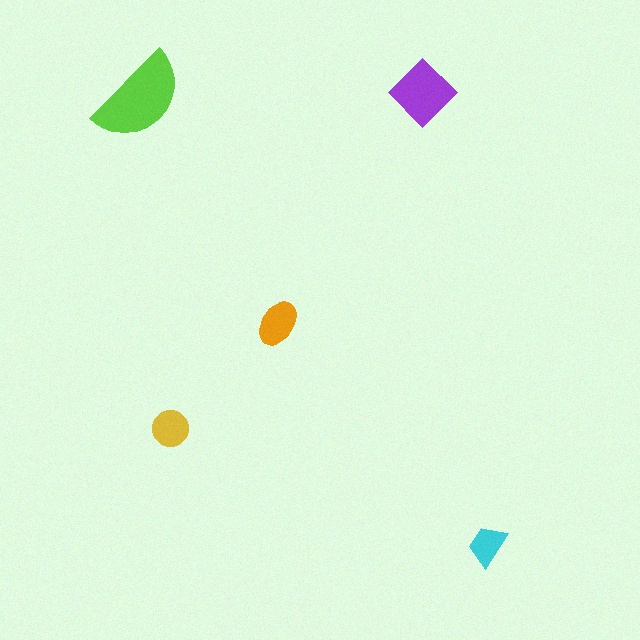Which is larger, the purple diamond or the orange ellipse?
The purple diamond.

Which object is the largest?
The lime semicircle.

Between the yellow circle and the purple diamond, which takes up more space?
The purple diamond.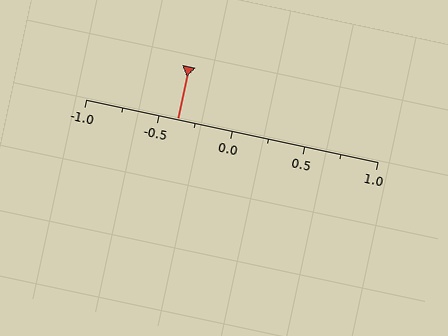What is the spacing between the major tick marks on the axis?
The major ticks are spaced 0.5 apart.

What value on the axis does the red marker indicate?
The marker indicates approximately -0.38.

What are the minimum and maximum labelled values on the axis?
The axis runs from -1.0 to 1.0.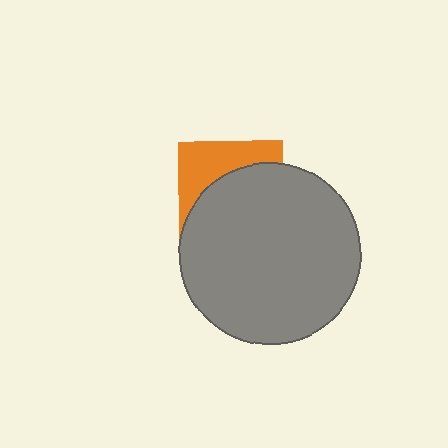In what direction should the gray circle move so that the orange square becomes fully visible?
The gray circle should move down. That is the shortest direction to clear the overlap and leave the orange square fully visible.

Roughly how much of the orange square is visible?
A small part of it is visible (roughly 36%).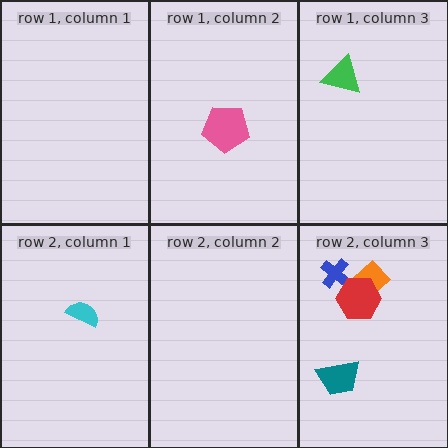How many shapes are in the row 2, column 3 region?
4.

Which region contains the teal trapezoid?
The row 2, column 3 region.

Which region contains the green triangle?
The row 1, column 3 region.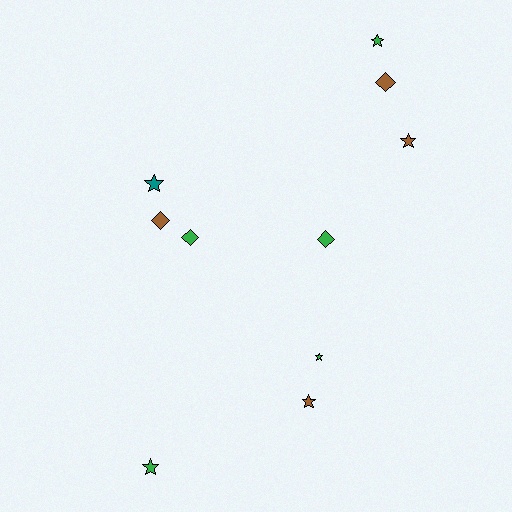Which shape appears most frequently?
Star, with 6 objects.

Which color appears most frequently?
Green, with 5 objects.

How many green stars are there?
There are 3 green stars.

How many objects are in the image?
There are 10 objects.